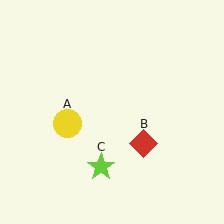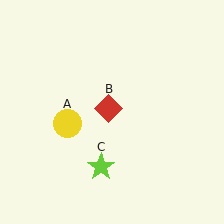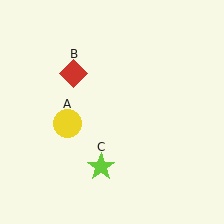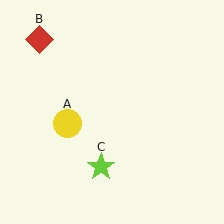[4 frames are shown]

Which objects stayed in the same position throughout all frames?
Yellow circle (object A) and lime star (object C) remained stationary.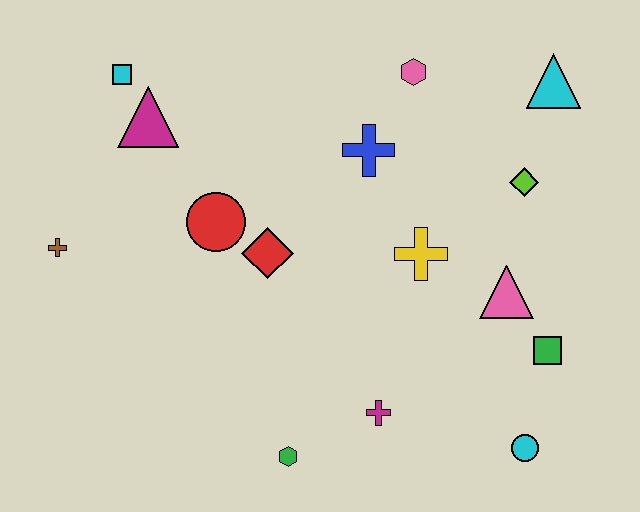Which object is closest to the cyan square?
The magenta triangle is closest to the cyan square.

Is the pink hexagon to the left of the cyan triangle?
Yes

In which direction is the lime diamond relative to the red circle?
The lime diamond is to the right of the red circle.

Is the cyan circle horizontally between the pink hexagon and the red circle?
No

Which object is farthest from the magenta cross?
The cyan square is farthest from the magenta cross.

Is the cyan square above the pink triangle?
Yes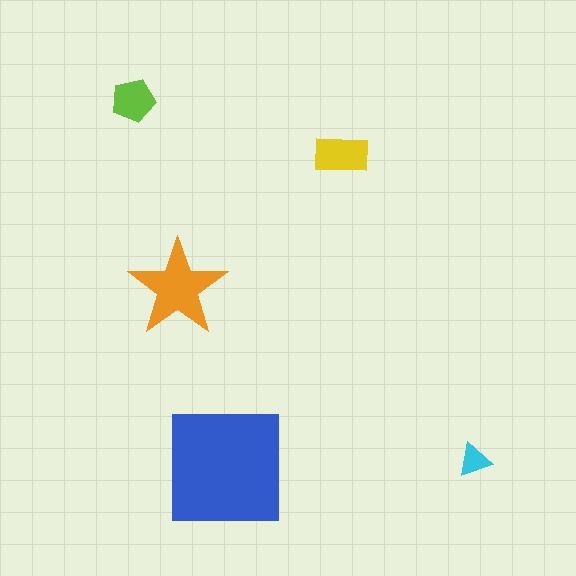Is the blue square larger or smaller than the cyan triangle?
Larger.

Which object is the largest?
The blue square.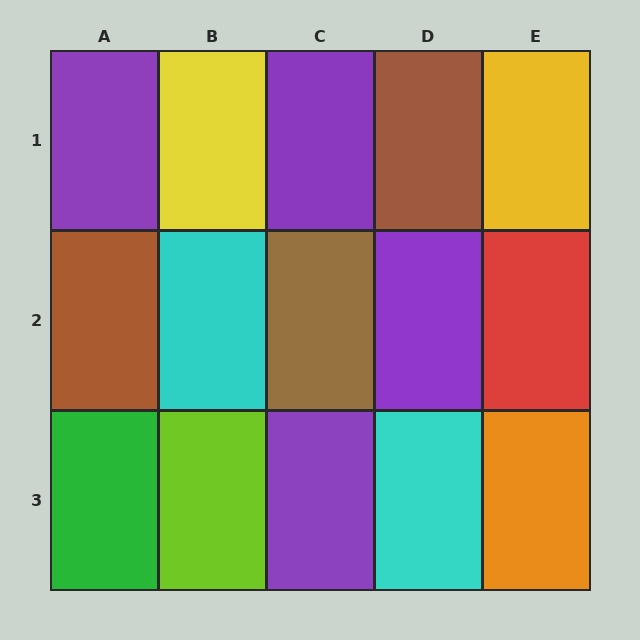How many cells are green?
1 cell is green.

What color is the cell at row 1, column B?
Yellow.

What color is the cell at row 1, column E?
Yellow.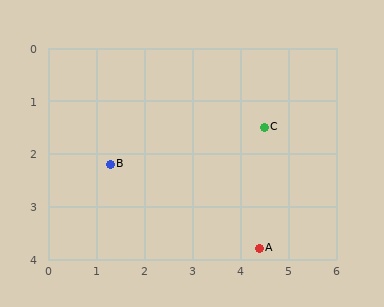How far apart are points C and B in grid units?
Points C and B are about 3.3 grid units apart.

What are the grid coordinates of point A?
Point A is at approximately (4.4, 3.8).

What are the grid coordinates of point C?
Point C is at approximately (4.5, 1.5).